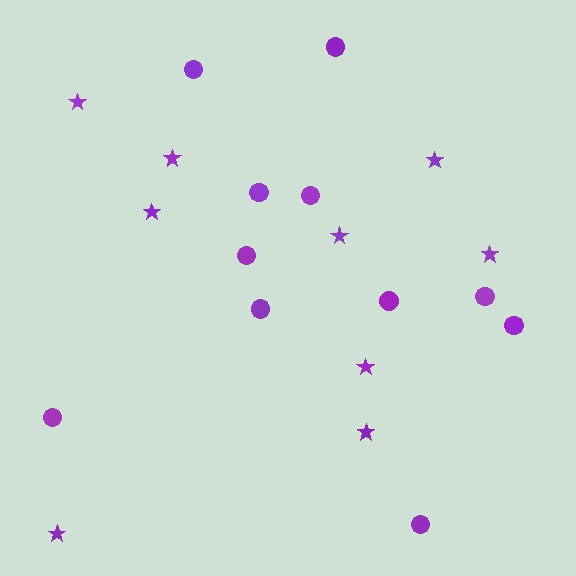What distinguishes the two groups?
There are 2 groups: one group of stars (9) and one group of circles (11).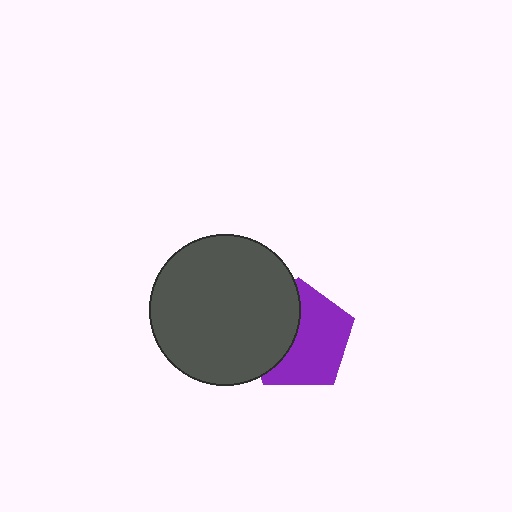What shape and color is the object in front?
The object in front is a dark gray circle.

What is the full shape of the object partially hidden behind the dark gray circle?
The partially hidden object is a purple pentagon.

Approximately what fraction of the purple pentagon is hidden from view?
Roughly 40% of the purple pentagon is hidden behind the dark gray circle.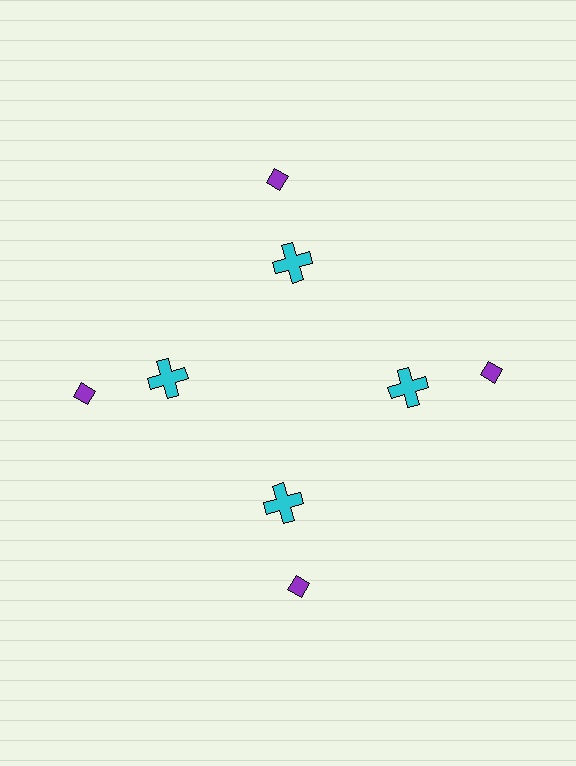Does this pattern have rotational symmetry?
Yes, this pattern has 4-fold rotational symmetry. It looks the same after rotating 90 degrees around the center.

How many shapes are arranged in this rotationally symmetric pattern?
There are 8 shapes, arranged in 4 groups of 2.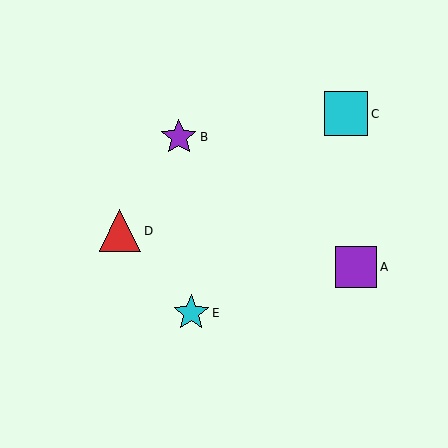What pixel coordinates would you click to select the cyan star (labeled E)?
Click at (191, 313) to select the cyan star E.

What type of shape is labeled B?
Shape B is a purple star.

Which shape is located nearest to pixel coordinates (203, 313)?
The cyan star (labeled E) at (191, 313) is nearest to that location.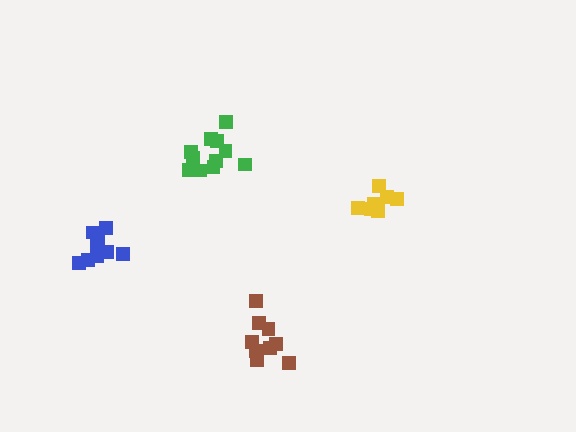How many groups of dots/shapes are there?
There are 4 groups.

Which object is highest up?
The green cluster is topmost.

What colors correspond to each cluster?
The clusters are colored: green, yellow, blue, brown.